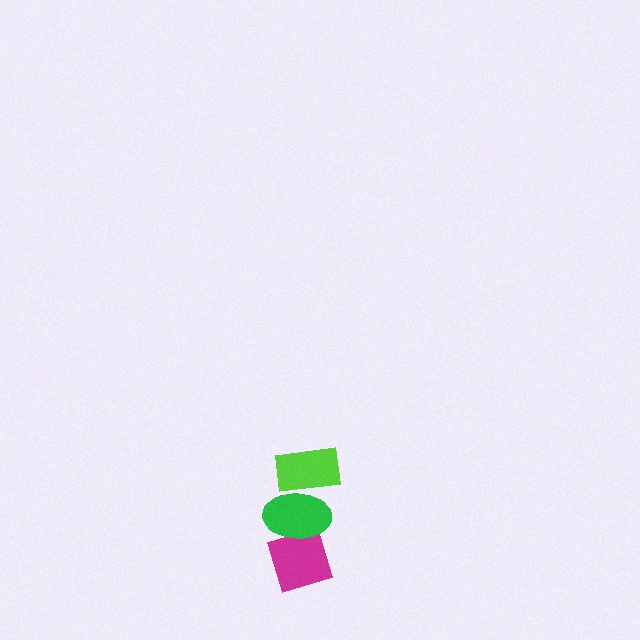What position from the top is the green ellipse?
The green ellipse is 2nd from the top.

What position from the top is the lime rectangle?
The lime rectangle is 1st from the top.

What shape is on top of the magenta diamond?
The green ellipse is on top of the magenta diamond.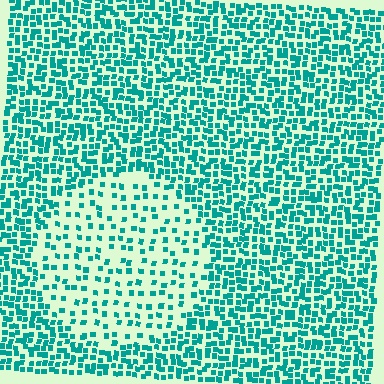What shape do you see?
I see a circle.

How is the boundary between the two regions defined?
The boundary is defined by a change in element density (approximately 2.3x ratio). All elements are the same color, size, and shape.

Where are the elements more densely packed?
The elements are more densely packed outside the circle boundary.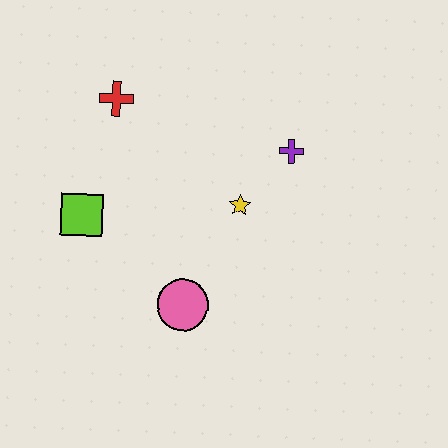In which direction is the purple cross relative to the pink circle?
The purple cross is above the pink circle.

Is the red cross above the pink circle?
Yes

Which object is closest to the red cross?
The lime square is closest to the red cross.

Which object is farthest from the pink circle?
The red cross is farthest from the pink circle.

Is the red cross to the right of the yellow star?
No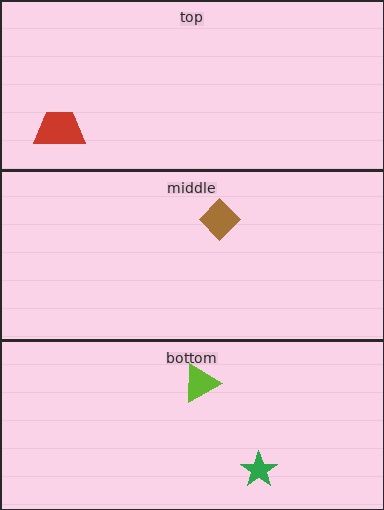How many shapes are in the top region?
1.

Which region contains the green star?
The bottom region.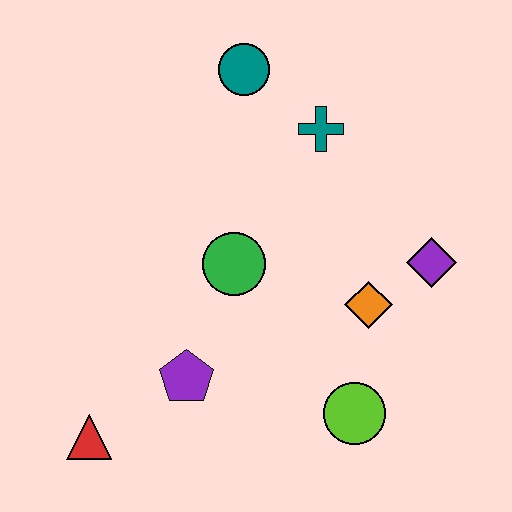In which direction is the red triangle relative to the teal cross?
The red triangle is below the teal cross.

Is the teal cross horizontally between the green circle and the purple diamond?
Yes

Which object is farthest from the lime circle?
The teal circle is farthest from the lime circle.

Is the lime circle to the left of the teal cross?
No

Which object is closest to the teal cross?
The teal circle is closest to the teal cross.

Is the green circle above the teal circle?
No